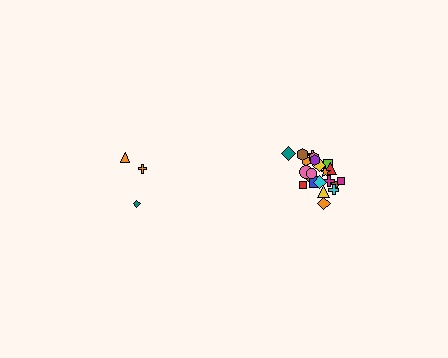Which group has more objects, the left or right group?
The right group.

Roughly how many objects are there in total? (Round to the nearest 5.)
Roughly 25 objects in total.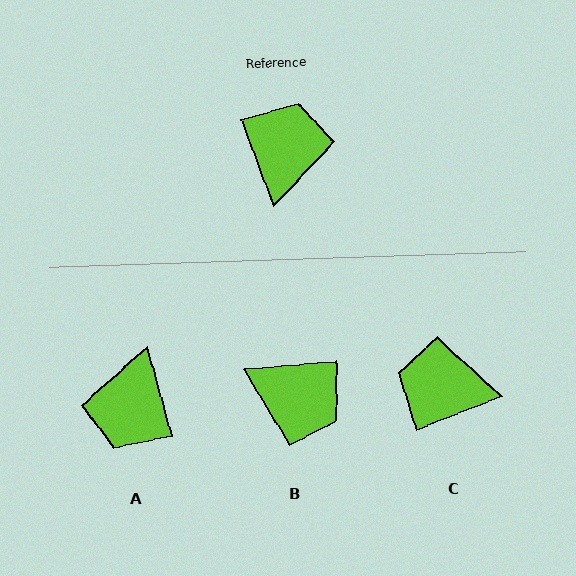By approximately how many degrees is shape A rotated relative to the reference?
Approximately 175 degrees counter-clockwise.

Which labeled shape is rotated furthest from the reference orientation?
A, about 175 degrees away.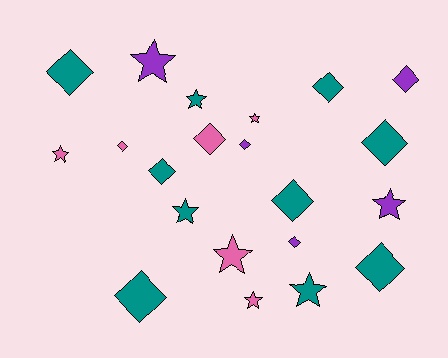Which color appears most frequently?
Teal, with 10 objects.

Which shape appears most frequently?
Diamond, with 12 objects.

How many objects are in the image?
There are 21 objects.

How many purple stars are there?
There are 2 purple stars.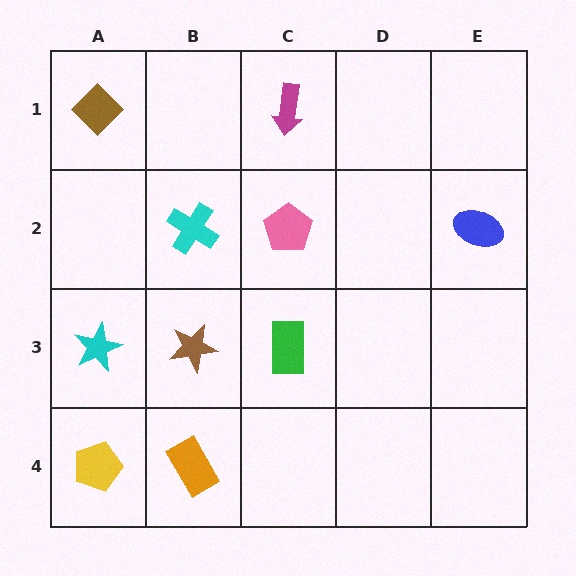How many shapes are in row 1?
2 shapes.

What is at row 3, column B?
A brown star.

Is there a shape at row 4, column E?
No, that cell is empty.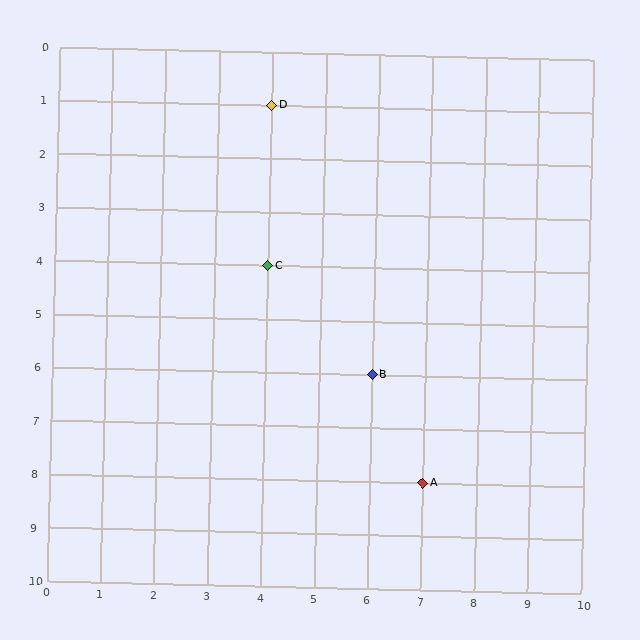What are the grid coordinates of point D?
Point D is at grid coordinates (4, 1).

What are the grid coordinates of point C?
Point C is at grid coordinates (4, 4).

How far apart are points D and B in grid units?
Points D and B are 2 columns and 5 rows apart (about 5.4 grid units diagonally).